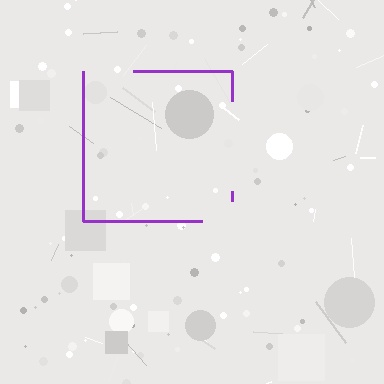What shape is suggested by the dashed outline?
The dashed outline suggests a square.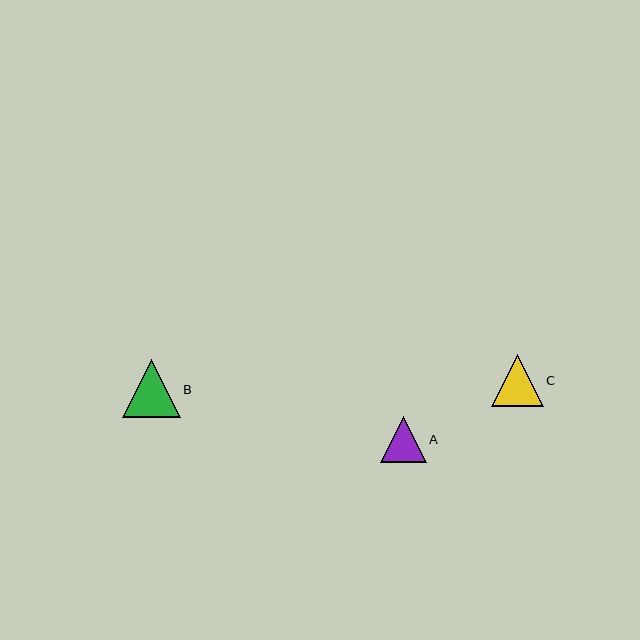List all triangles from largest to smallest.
From largest to smallest: B, C, A.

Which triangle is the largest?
Triangle B is the largest with a size of approximately 58 pixels.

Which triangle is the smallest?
Triangle A is the smallest with a size of approximately 46 pixels.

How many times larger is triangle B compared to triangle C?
Triangle B is approximately 1.1 times the size of triangle C.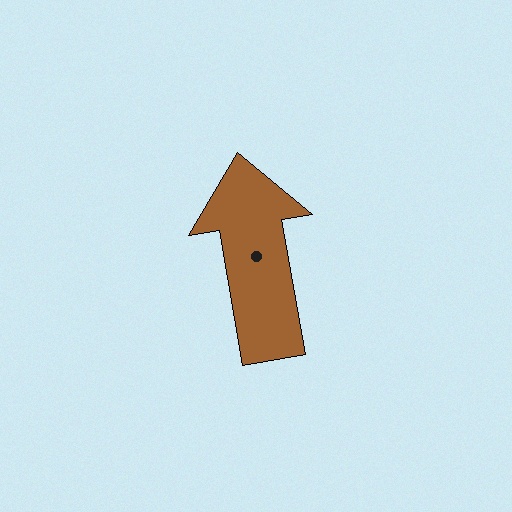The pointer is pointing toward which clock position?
Roughly 12 o'clock.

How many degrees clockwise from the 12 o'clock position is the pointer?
Approximately 350 degrees.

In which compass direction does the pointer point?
North.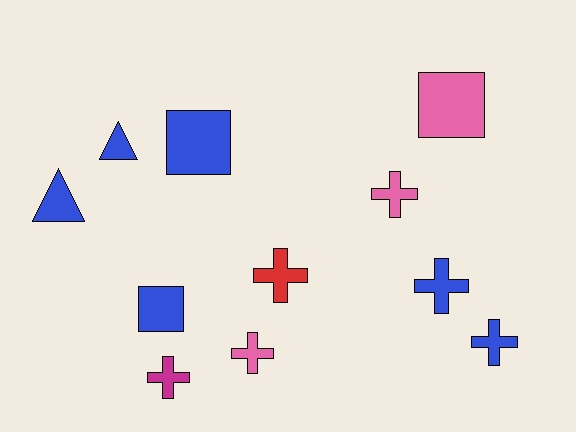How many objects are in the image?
There are 11 objects.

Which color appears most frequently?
Blue, with 6 objects.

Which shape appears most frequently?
Cross, with 6 objects.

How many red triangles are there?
There are no red triangles.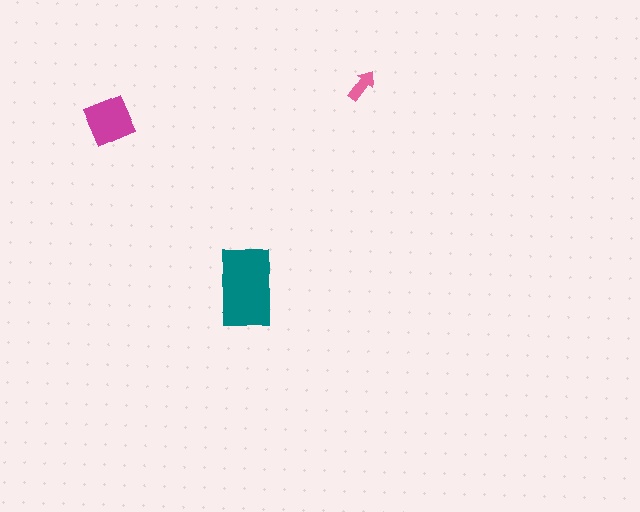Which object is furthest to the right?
The pink arrow is rightmost.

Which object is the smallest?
The pink arrow.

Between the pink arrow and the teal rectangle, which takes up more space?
The teal rectangle.